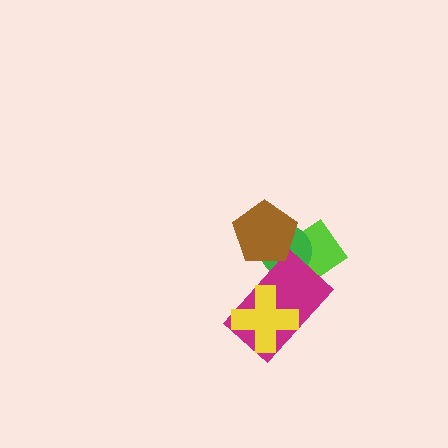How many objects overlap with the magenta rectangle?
4 objects overlap with the magenta rectangle.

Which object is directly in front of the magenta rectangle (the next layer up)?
The brown pentagon is directly in front of the magenta rectangle.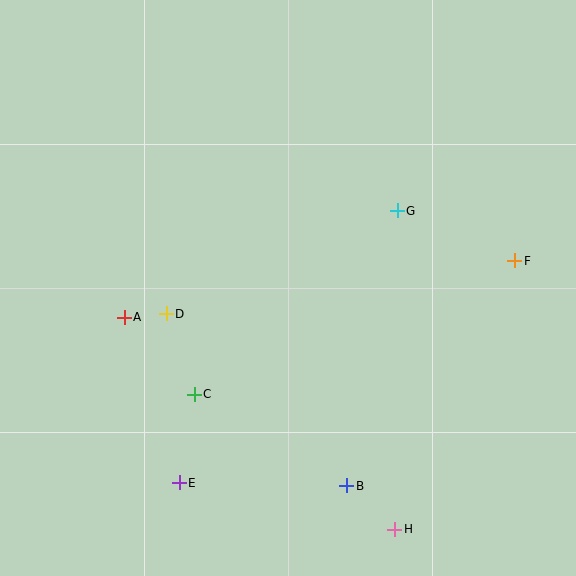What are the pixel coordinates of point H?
Point H is at (395, 529).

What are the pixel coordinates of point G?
Point G is at (397, 211).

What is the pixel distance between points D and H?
The distance between D and H is 314 pixels.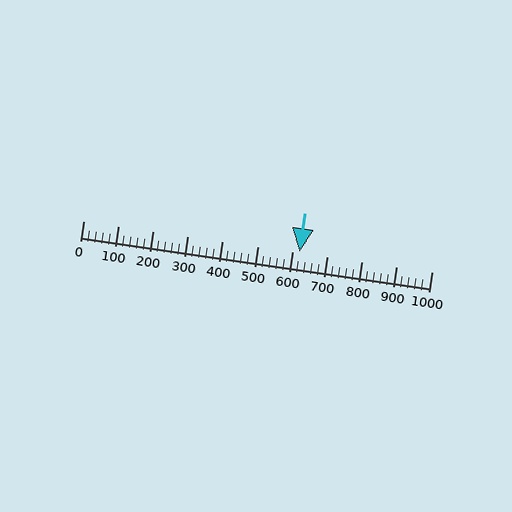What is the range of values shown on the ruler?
The ruler shows values from 0 to 1000.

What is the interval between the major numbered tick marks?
The major tick marks are spaced 100 units apart.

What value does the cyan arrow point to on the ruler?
The cyan arrow points to approximately 620.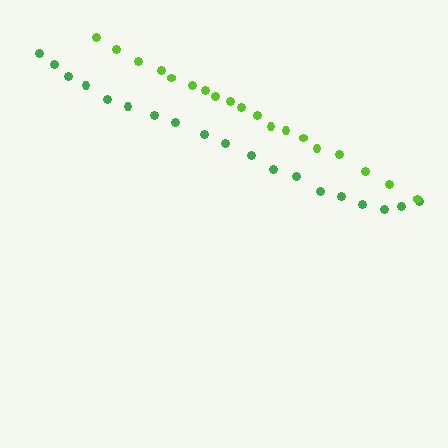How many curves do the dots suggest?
There are 2 distinct paths.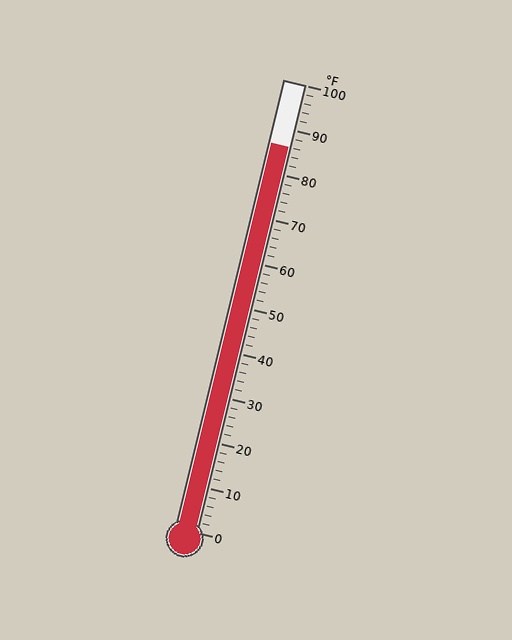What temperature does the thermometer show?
The thermometer shows approximately 86°F.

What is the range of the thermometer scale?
The thermometer scale ranges from 0°F to 100°F.